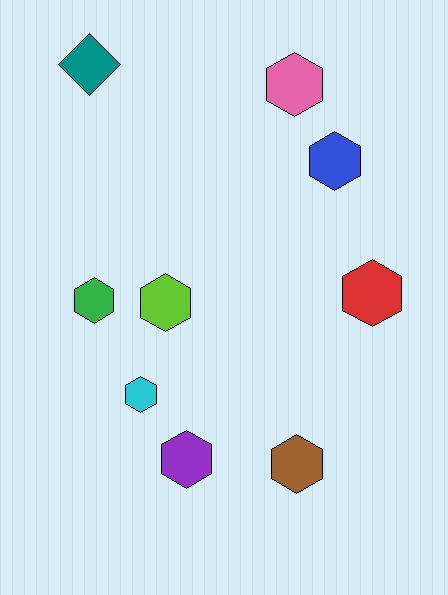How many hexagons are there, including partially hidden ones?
There are 8 hexagons.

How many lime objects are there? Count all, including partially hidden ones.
There is 1 lime object.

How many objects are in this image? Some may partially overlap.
There are 9 objects.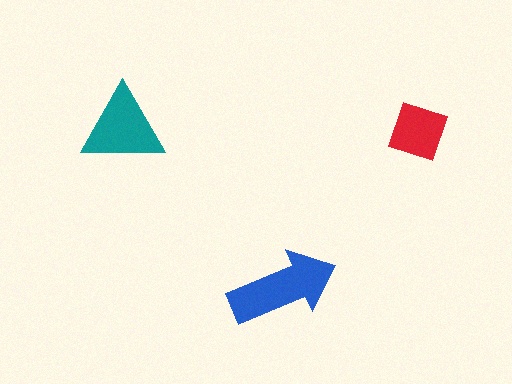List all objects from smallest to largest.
The red diamond, the teal triangle, the blue arrow.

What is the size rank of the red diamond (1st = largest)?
3rd.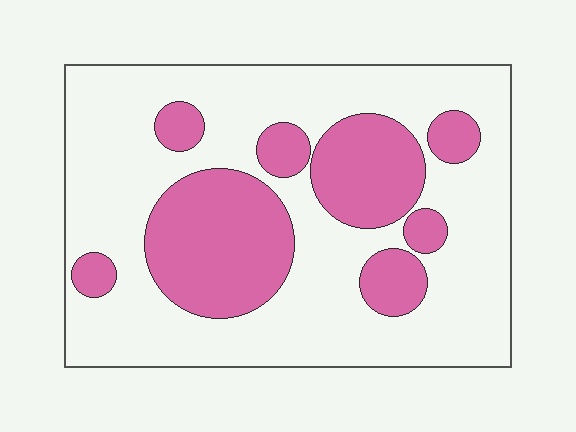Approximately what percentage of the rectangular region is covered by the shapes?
Approximately 30%.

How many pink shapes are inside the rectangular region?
8.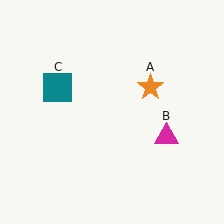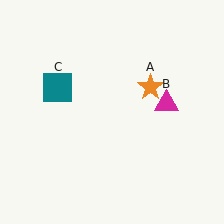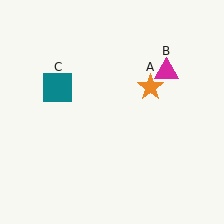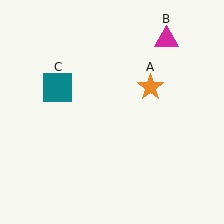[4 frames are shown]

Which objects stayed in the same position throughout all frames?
Orange star (object A) and teal square (object C) remained stationary.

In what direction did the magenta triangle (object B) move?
The magenta triangle (object B) moved up.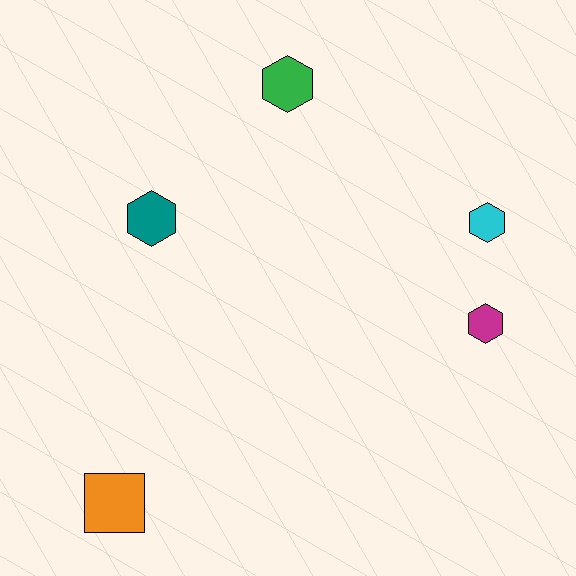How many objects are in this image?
There are 5 objects.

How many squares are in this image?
There is 1 square.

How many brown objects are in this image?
There are no brown objects.